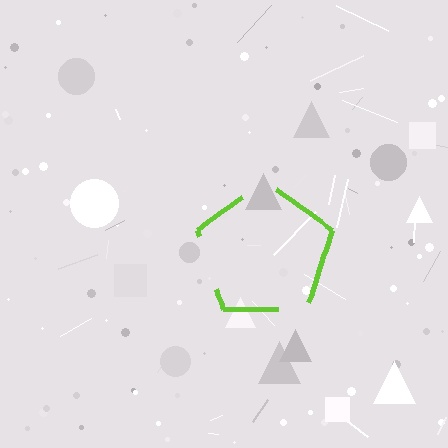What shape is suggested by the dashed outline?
The dashed outline suggests a pentagon.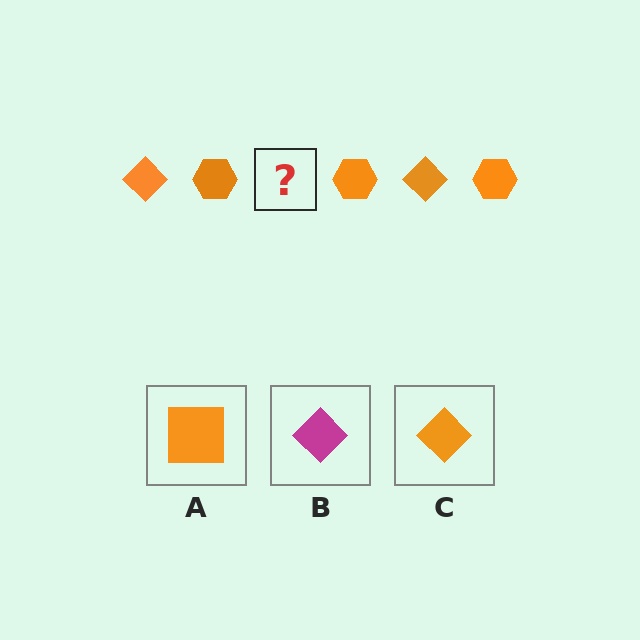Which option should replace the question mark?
Option C.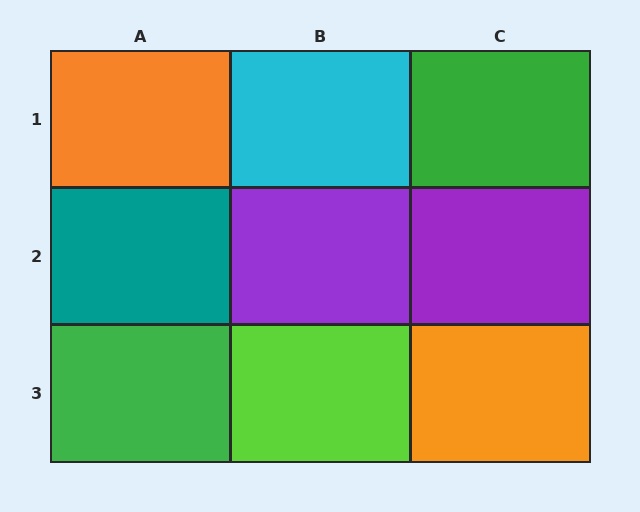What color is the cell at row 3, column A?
Green.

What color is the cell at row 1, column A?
Orange.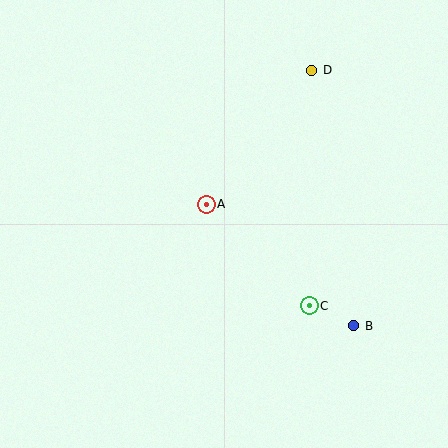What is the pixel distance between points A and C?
The distance between A and C is 145 pixels.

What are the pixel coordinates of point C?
Point C is at (309, 306).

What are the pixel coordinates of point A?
Point A is at (206, 204).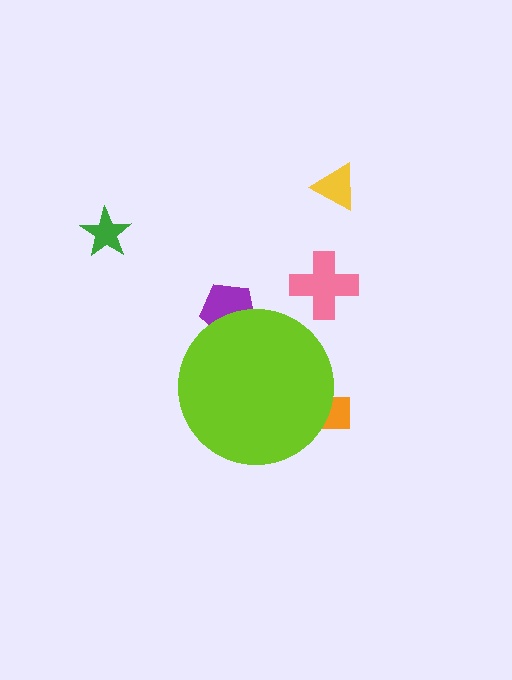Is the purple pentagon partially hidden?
Yes, the purple pentagon is partially hidden behind the lime circle.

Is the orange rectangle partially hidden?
Yes, the orange rectangle is partially hidden behind the lime circle.